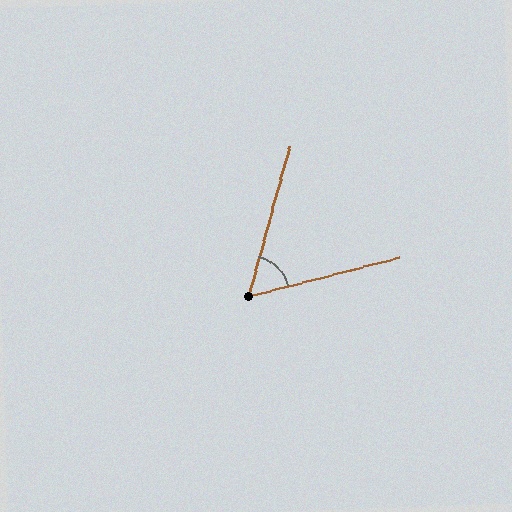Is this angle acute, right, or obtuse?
It is acute.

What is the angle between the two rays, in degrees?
Approximately 60 degrees.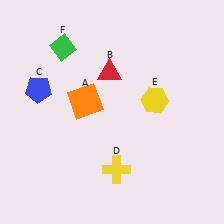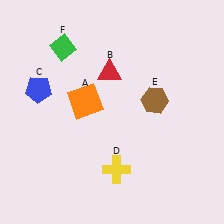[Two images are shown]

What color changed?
The hexagon (E) changed from yellow in Image 1 to brown in Image 2.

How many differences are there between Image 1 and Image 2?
There is 1 difference between the two images.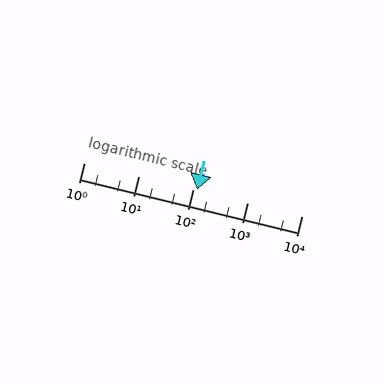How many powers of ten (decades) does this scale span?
The scale spans 4 decades, from 1 to 10000.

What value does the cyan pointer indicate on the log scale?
The pointer indicates approximately 120.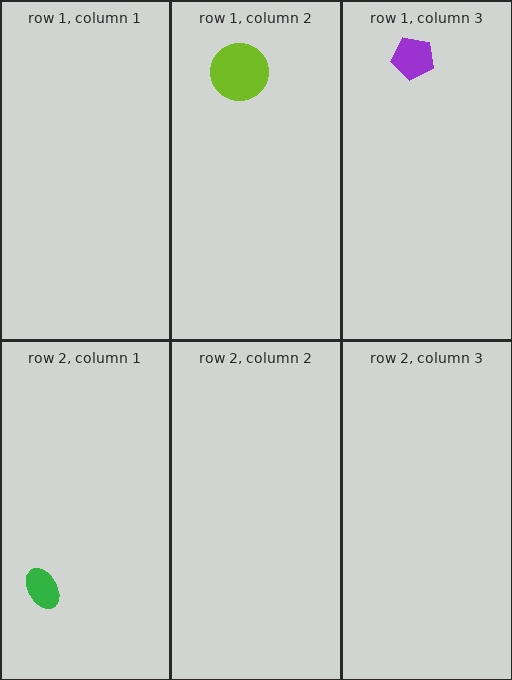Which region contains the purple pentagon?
The row 1, column 3 region.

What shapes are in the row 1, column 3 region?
The purple pentagon.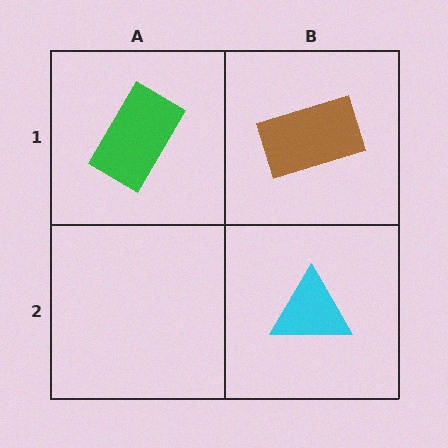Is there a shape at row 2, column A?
No, that cell is empty.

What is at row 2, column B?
A cyan triangle.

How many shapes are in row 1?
2 shapes.